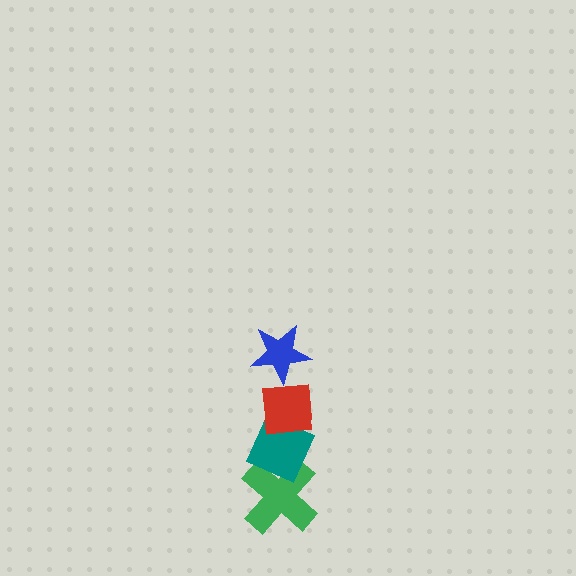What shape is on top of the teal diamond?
The red square is on top of the teal diamond.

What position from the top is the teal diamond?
The teal diamond is 3rd from the top.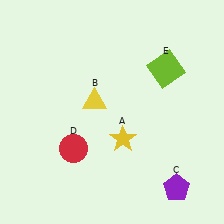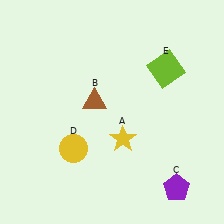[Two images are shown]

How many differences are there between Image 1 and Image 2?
There are 2 differences between the two images.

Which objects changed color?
B changed from yellow to brown. D changed from red to yellow.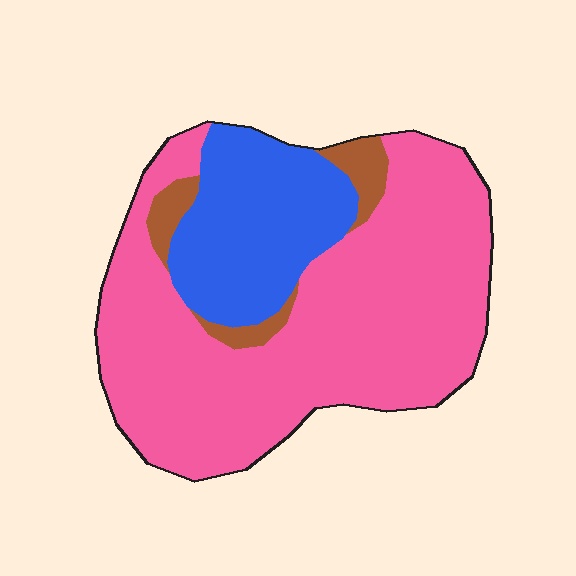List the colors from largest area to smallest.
From largest to smallest: pink, blue, brown.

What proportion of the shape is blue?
Blue takes up about one quarter (1/4) of the shape.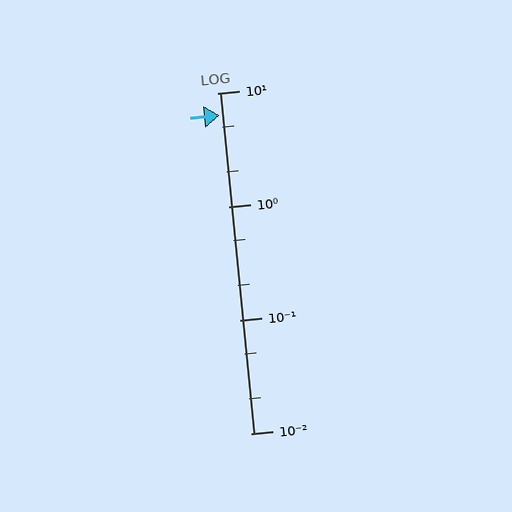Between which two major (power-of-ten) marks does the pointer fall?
The pointer is between 1 and 10.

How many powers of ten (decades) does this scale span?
The scale spans 3 decades, from 0.01 to 10.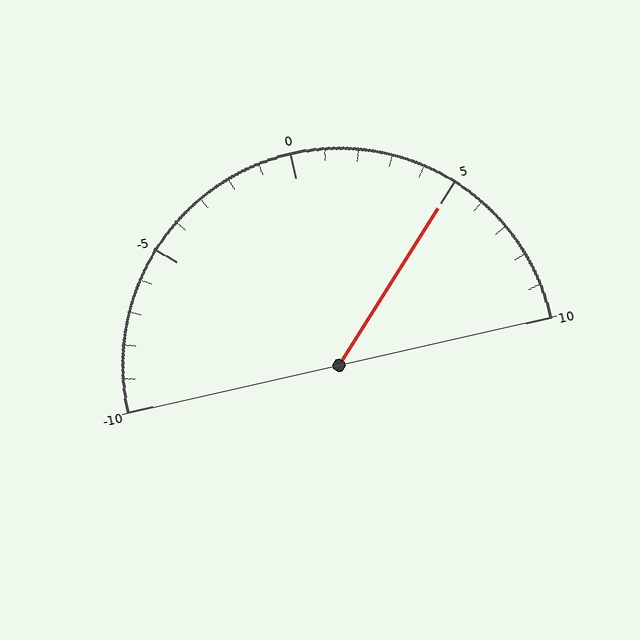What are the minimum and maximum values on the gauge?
The gauge ranges from -10 to 10.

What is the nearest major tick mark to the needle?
The nearest major tick mark is 5.